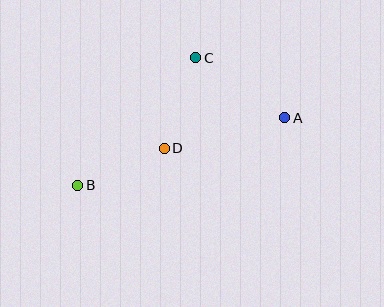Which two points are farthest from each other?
Points A and B are farthest from each other.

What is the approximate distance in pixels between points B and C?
The distance between B and C is approximately 174 pixels.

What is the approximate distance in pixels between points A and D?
The distance between A and D is approximately 124 pixels.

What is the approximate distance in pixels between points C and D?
The distance between C and D is approximately 96 pixels.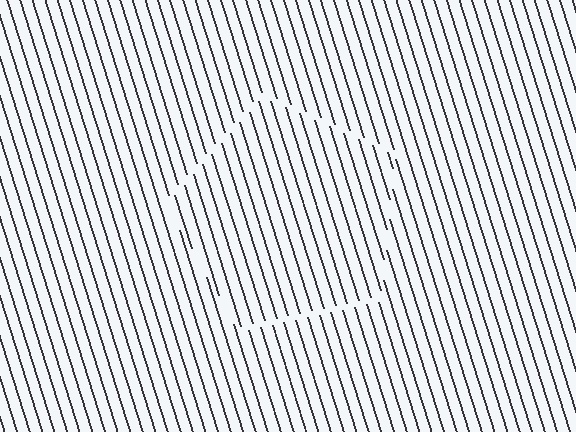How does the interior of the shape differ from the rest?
The interior of the shape contains the same grating, shifted by half a period — the contour is defined by the phase discontinuity where line-ends from the inner and outer gratings abut.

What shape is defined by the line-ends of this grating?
An illusory pentagon. The interior of the shape contains the same grating, shifted by half a period — the contour is defined by the phase discontinuity where line-ends from the inner and outer gratings abut.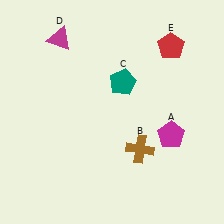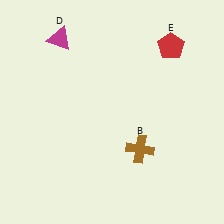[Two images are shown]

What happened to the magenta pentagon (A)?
The magenta pentagon (A) was removed in Image 2. It was in the bottom-right area of Image 1.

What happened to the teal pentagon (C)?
The teal pentagon (C) was removed in Image 2. It was in the top-right area of Image 1.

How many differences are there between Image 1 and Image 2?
There are 2 differences between the two images.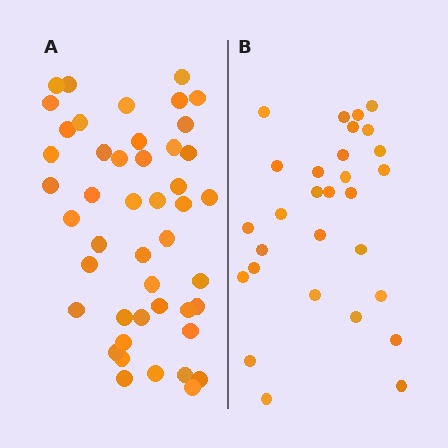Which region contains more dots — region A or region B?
Region A (the left region) has more dots.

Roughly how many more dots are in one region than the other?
Region A has approximately 15 more dots than region B.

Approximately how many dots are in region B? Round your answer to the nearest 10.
About 30 dots. (The exact count is 29, which rounds to 30.)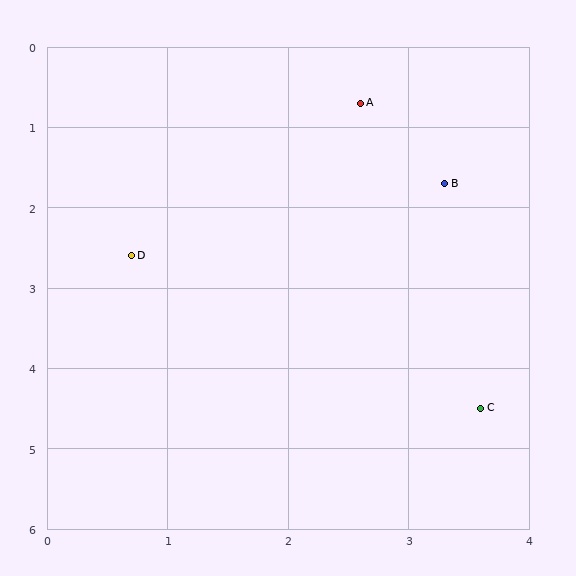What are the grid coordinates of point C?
Point C is at approximately (3.6, 4.5).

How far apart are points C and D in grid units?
Points C and D are about 3.5 grid units apart.